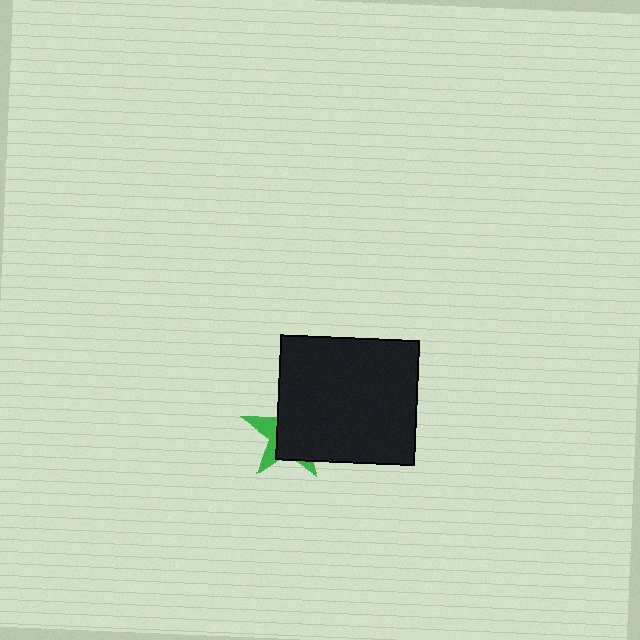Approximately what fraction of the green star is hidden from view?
Roughly 68% of the green star is hidden behind the black rectangle.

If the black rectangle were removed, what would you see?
You would see the complete green star.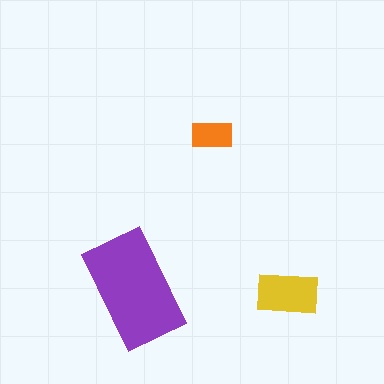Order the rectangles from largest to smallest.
the purple one, the yellow one, the orange one.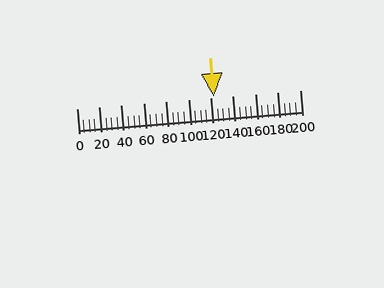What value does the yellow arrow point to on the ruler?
The yellow arrow points to approximately 123.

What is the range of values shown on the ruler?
The ruler shows values from 0 to 200.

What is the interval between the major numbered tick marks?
The major tick marks are spaced 20 units apart.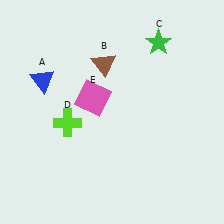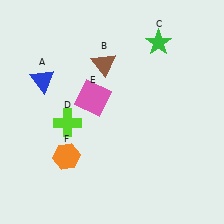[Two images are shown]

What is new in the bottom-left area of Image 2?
An orange hexagon (F) was added in the bottom-left area of Image 2.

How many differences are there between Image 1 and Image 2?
There is 1 difference between the two images.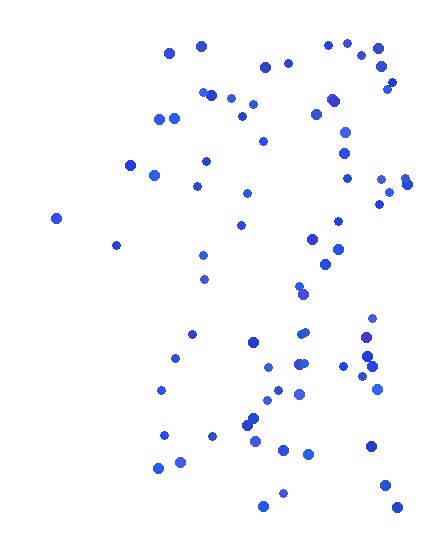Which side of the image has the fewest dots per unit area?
The left.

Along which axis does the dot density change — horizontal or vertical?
Horizontal.